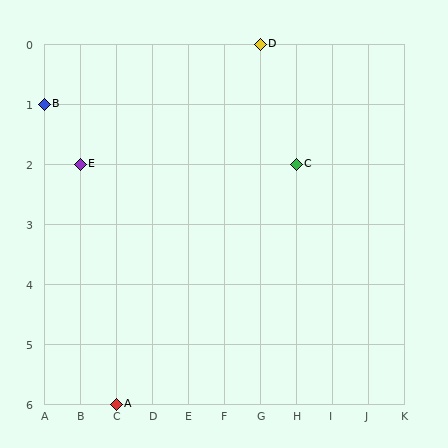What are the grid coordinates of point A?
Point A is at grid coordinates (C, 6).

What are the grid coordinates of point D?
Point D is at grid coordinates (G, 0).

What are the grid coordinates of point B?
Point B is at grid coordinates (A, 1).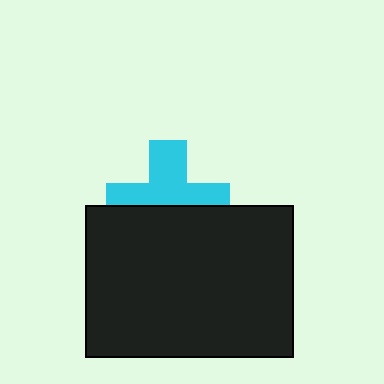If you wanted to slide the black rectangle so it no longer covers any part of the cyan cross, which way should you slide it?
Slide it down — that is the most direct way to separate the two shapes.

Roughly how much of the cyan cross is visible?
About half of it is visible (roughly 55%).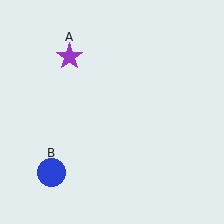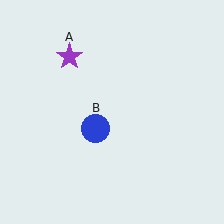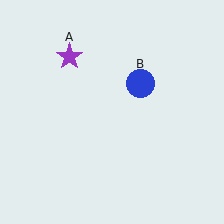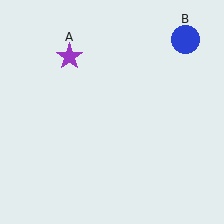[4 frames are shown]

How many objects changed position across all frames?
1 object changed position: blue circle (object B).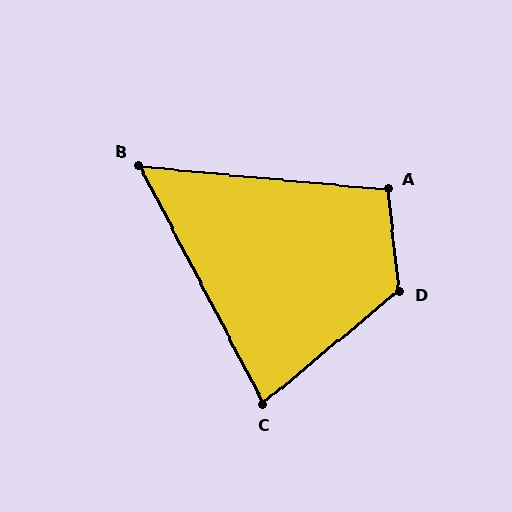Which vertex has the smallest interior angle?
B, at approximately 57 degrees.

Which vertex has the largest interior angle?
D, at approximately 123 degrees.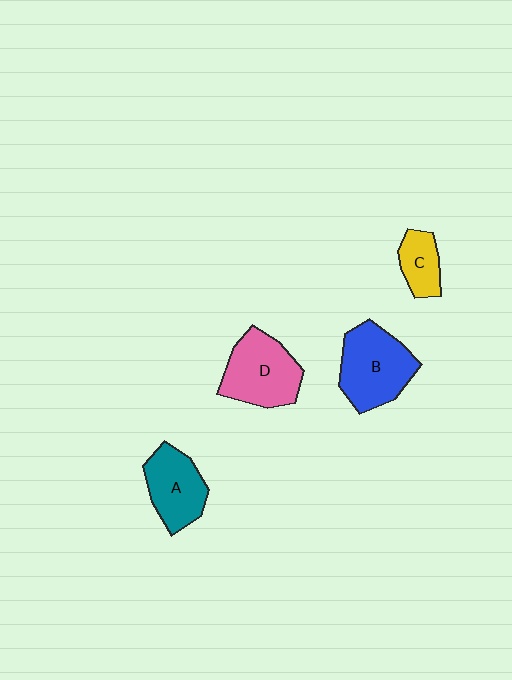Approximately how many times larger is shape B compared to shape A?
Approximately 1.3 times.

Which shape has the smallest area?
Shape C (yellow).